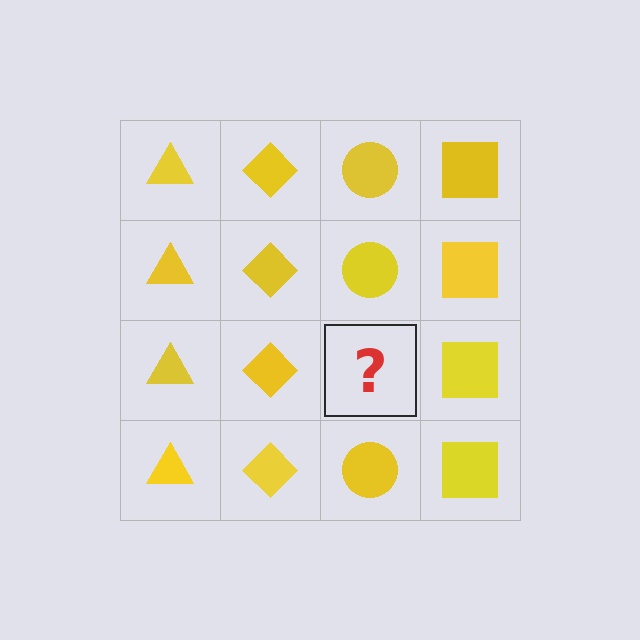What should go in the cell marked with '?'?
The missing cell should contain a yellow circle.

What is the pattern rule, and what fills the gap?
The rule is that each column has a consistent shape. The gap should be filled with a yellow circle.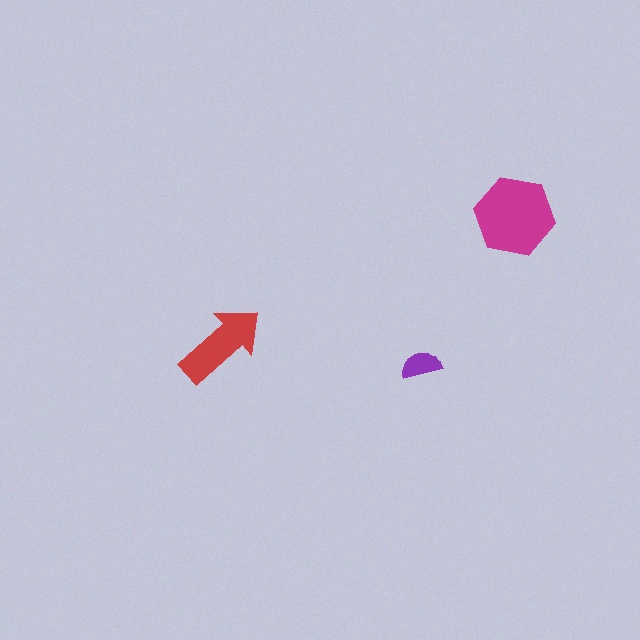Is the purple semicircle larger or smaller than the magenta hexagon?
Smaller.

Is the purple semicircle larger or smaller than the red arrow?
Smaller.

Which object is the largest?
The magenta hexagon.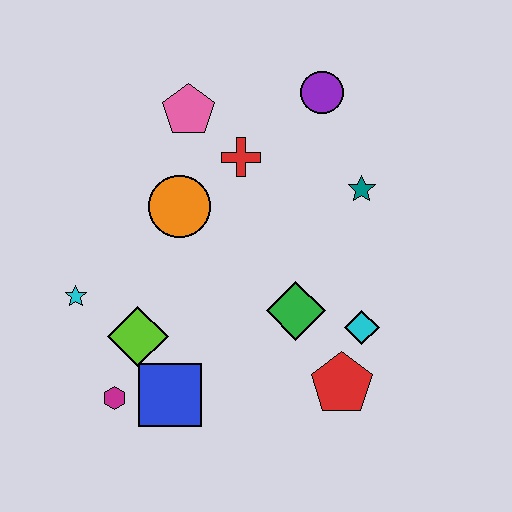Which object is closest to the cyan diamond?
The red pentagon is closest to the cyan diamond.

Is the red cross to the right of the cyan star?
Yes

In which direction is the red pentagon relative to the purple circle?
The red pentagon is below the purple circle.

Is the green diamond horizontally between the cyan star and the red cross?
No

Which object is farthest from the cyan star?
The purple circle is farthest from the cyan star.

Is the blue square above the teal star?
No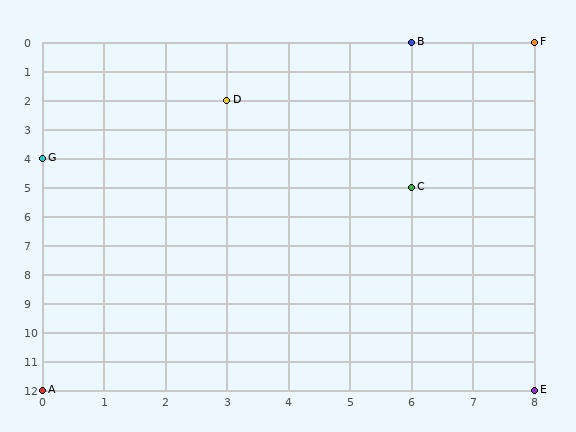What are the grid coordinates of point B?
Point B is at grid coordinates (6, 0).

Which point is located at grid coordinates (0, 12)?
Point A is at (0, 12).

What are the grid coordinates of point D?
Point D is at grid coordinates (3, 2).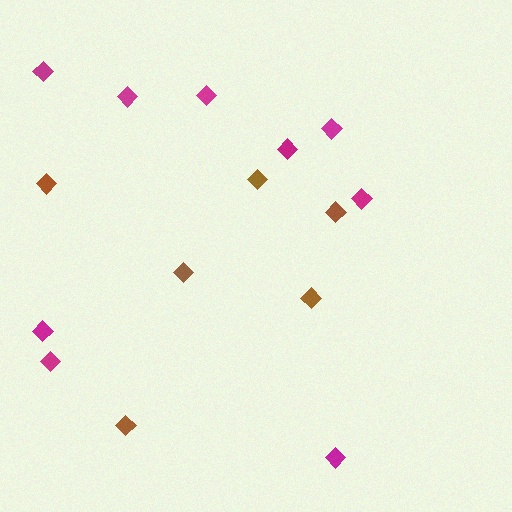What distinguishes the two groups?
There are 2 groups: one group of magenta diamonds (9) and one group of brown diamonds (6).